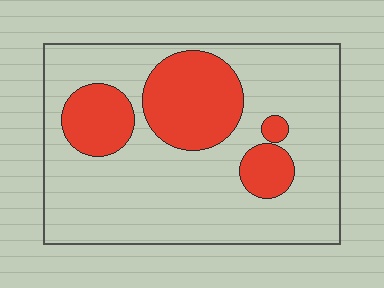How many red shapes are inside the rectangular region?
4.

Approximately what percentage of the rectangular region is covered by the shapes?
Approximately 25%.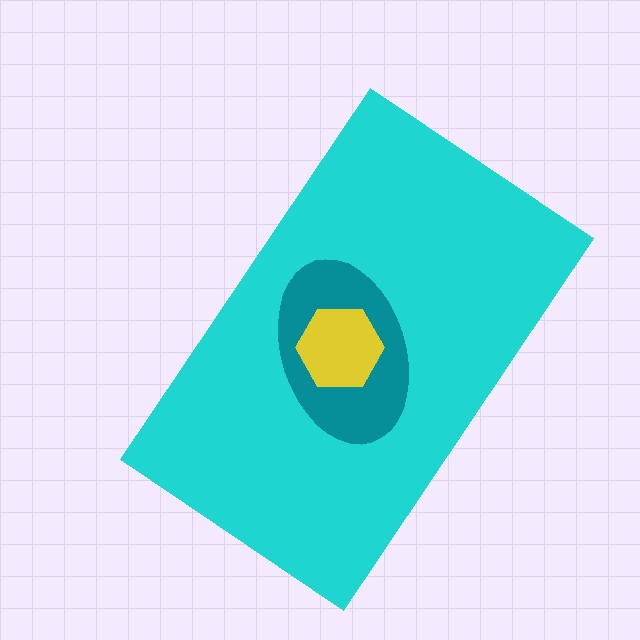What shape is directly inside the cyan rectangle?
The teal ellipse.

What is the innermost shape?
The yellow hexagon.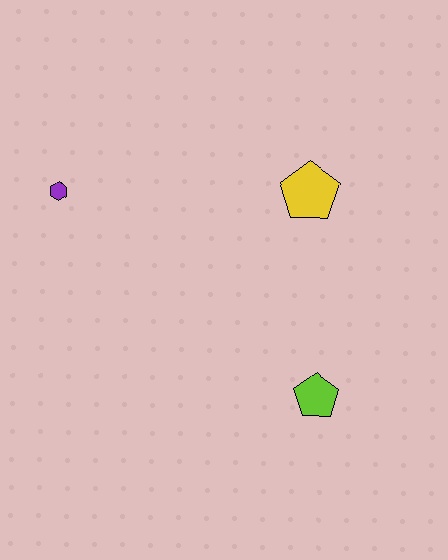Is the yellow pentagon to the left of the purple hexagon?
No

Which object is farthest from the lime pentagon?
The purple hexagon is farthest from the lime pentagon.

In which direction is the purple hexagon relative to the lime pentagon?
The purple hexagon is to the left of the lime pentagon.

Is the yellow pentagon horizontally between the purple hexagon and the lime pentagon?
Yes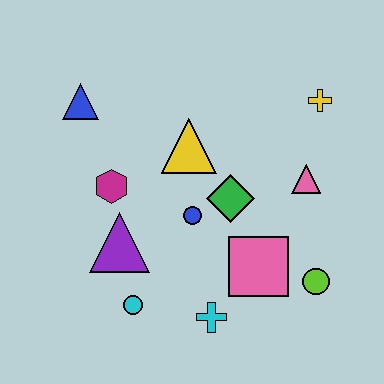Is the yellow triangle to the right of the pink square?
No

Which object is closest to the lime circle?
The pink square is closest to the lime circle.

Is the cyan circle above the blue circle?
No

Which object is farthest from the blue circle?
The yellow cross is farthest from the blue circle.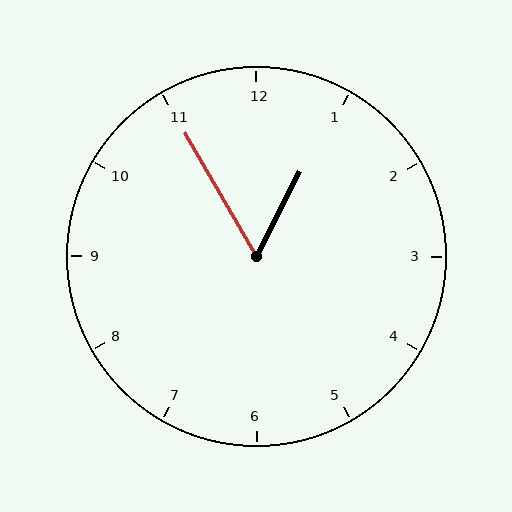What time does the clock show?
12:55.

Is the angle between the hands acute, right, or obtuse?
It is acute.